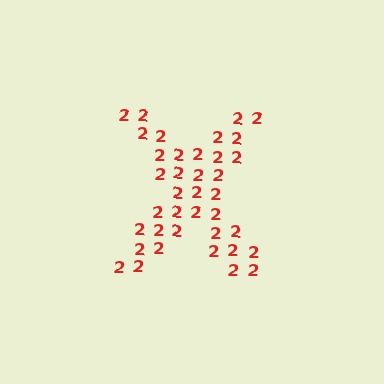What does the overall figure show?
The overall figure shows the letter X.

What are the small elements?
The small elements are digit 2's.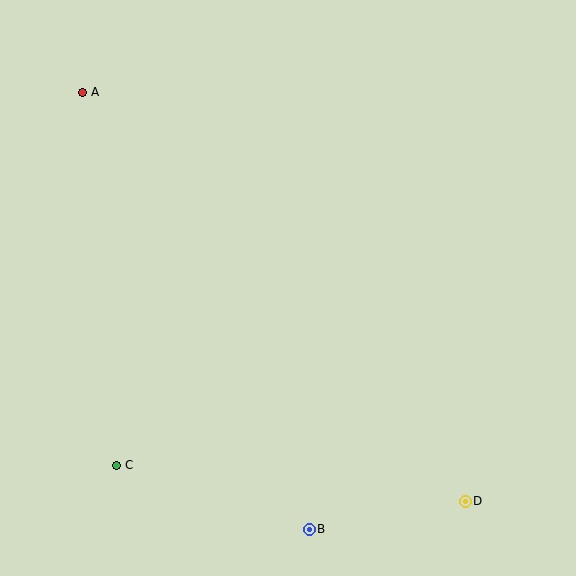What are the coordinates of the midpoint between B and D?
The midpoint between B and D is at (387, 515).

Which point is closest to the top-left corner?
Point A is closest to the top-left corner.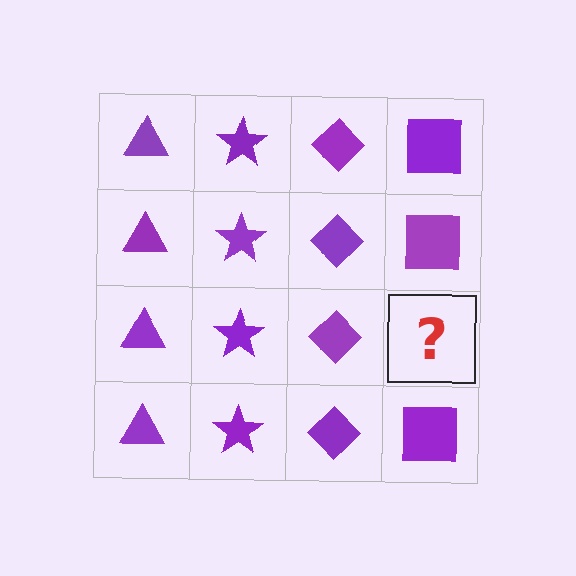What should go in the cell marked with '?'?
The missing cell should contain a purple square.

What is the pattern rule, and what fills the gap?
The rule is that each column has a consistent shape. The gap should be filled with a purple square.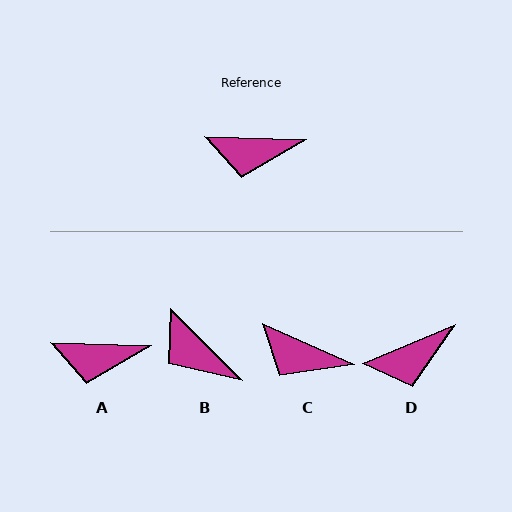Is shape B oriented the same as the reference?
No, it is off by about 43 degrees.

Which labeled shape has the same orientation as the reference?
A.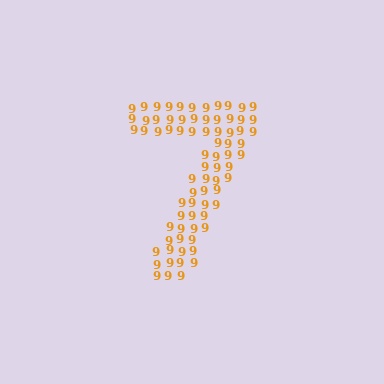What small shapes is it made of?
It is made of small digit 9's.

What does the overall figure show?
The overall figure shows the digit 7.